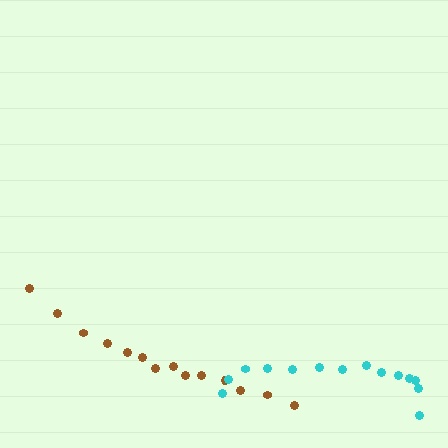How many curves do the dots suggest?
There are 2 distinct paths.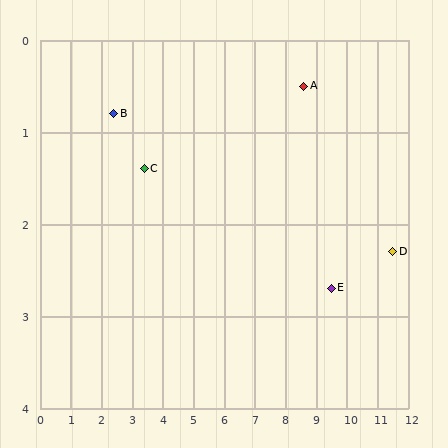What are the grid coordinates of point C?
Point C is at approximately (3.4, 1.4).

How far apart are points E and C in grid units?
Points E and C are about 6.2 grid units apart.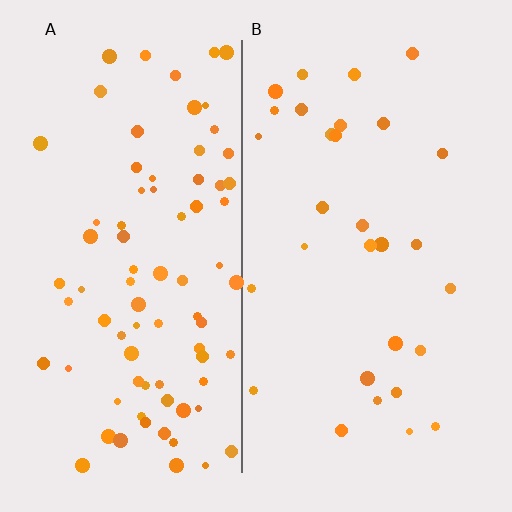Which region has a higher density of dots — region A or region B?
A (the left).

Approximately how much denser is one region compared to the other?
Approximately 2.7× — region A over region B.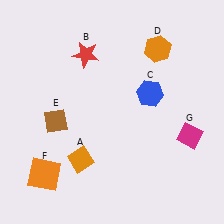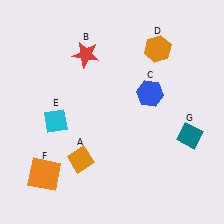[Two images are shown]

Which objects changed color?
E changed from brown to cyan. G changed from magenta to teal.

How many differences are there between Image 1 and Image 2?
There are 2 differences between the two images.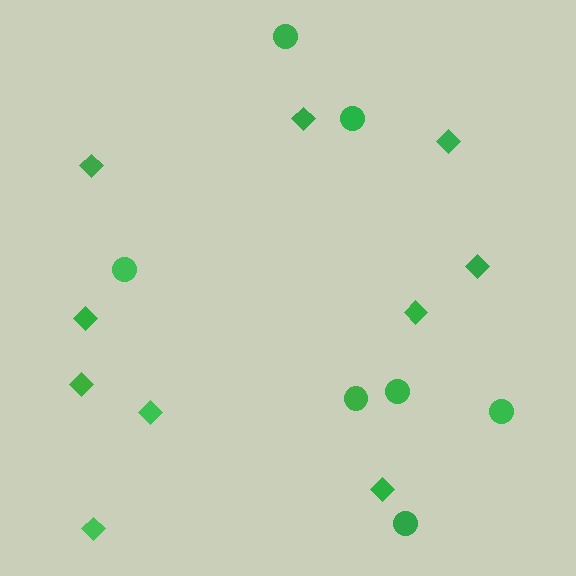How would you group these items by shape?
There are 2 groups: one group of circles (7) and one group of diamonds (10).